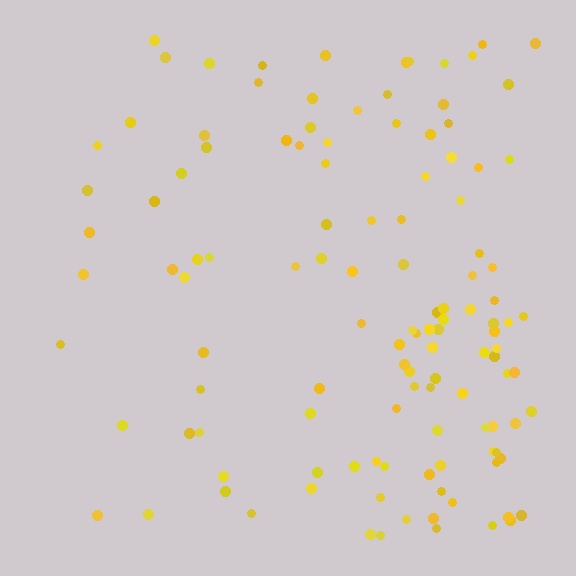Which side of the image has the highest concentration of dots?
The right.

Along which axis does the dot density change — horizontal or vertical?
Horizontal.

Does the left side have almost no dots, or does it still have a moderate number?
Still a moderate number, just noticeably fewer than the right.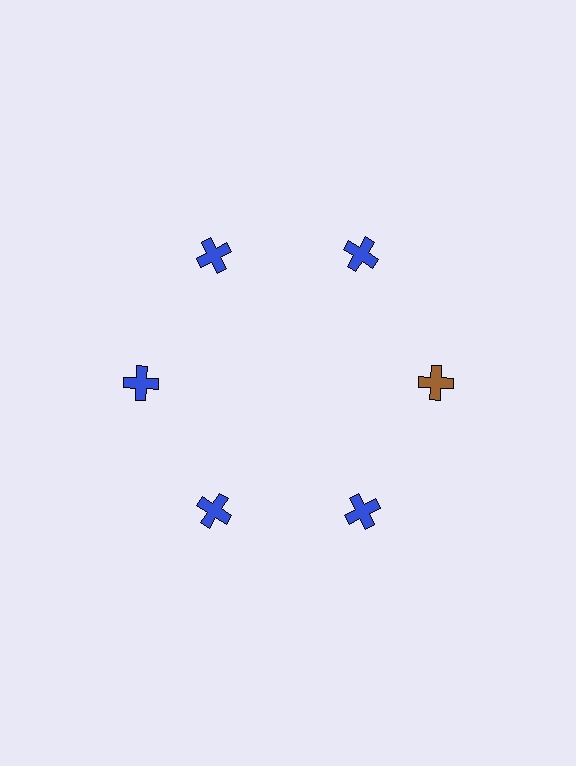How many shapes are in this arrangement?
There are 6 shapes arranged in a ring pattern.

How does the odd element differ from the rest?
It has a different color: brown instead of blue.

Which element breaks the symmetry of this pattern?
The brown cross at roughly the 3 o'clock position breaks the symmetry. All other shapes are blue crosses.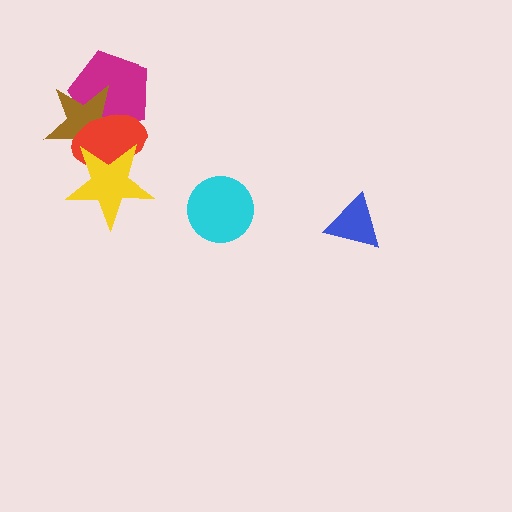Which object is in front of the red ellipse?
The yellow star is in front of the red ellipse.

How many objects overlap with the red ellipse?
3 objects overlap with the red ellipse.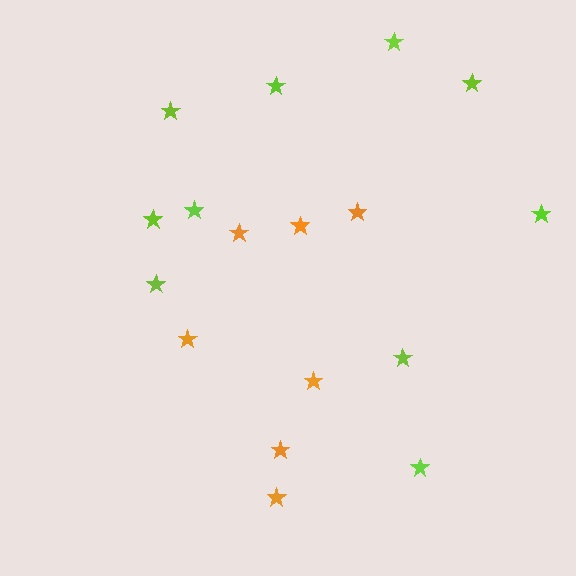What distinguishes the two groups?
There are 2 groups: one group of orange stars (7) and one group of lime stars (10).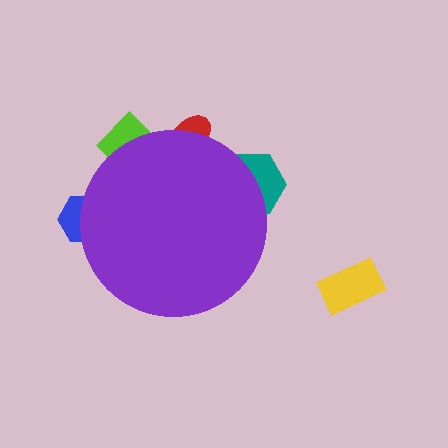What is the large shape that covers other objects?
A purple circle.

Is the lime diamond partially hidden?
Yes, the lime diamond is partially hidden behind the purple circle.